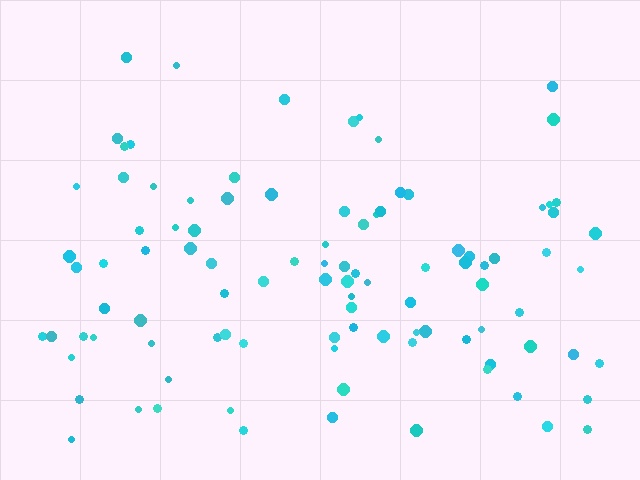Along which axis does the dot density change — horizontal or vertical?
Vertical.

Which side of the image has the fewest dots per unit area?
The top.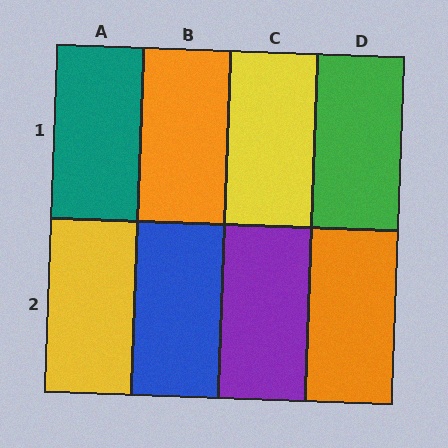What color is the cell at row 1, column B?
Orange.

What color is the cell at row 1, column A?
Teal.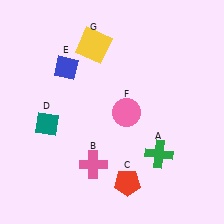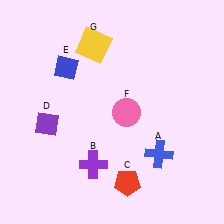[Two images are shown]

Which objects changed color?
A changed from green to blue. B changed from pink to purple. D changed from teal to purple.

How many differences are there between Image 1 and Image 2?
There are 3 differences between the two images.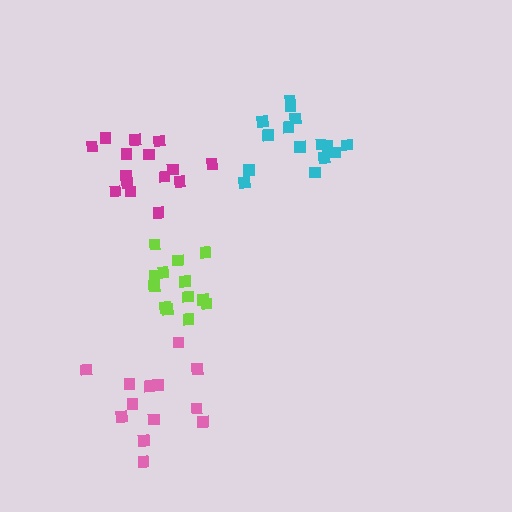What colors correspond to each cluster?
The clusters are colored: cyan, pink, magenta, lime.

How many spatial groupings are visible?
There are 4 spatial groupings.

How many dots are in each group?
Group 1: 15 dots, Group 2: 13 dots, Group 3: 15 dots, Group 4: 13 dots (56 total).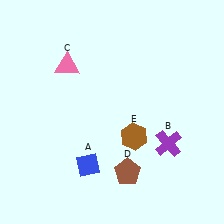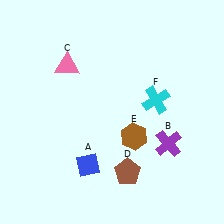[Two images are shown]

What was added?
A cyan cross (F) was added in Image 2.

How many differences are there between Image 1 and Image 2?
There is 1 difference between the two images.